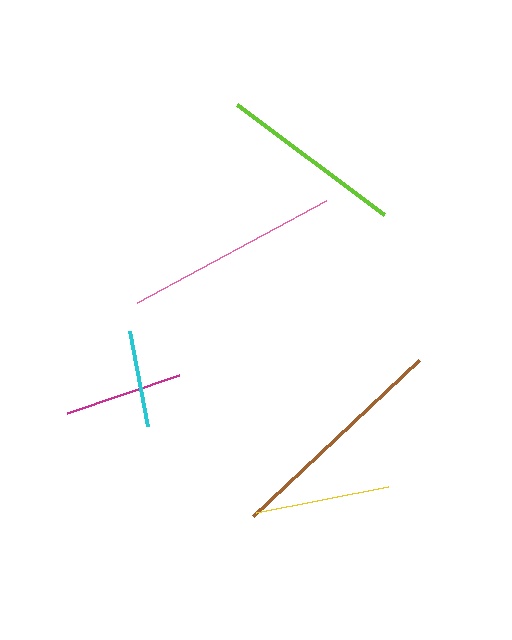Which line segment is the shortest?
The cyan line is the shortest at approximately 96 pixels.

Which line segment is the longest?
The brown line is the longest at approximately 228 pixels.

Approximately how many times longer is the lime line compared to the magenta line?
The lime line is approximately 1.6 times the length of the magenta line.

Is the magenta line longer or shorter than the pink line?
The pink line is longer than the magenta line.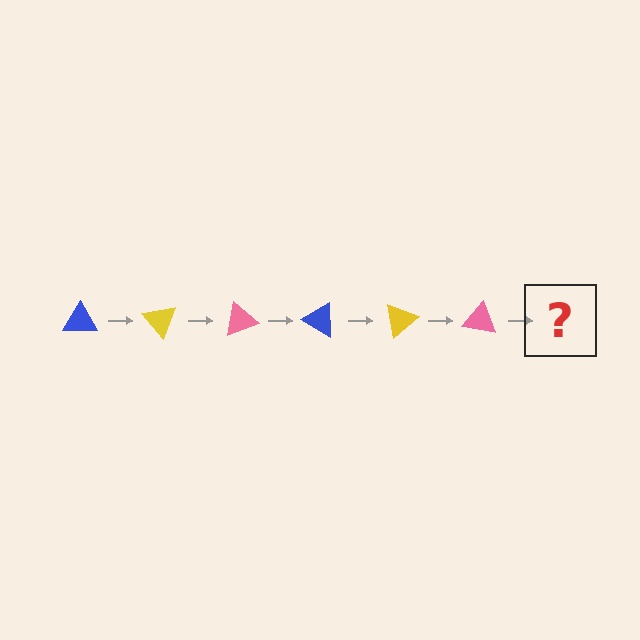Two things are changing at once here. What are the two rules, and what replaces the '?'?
The two rules are that it rotates 50 degrees each step and the color cycles through blue, yellow, and pink. The '?' should be a blue triangle, rotated 300 degrees from the start.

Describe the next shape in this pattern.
It should be a blue triangle, rotated 300 degrees from the start.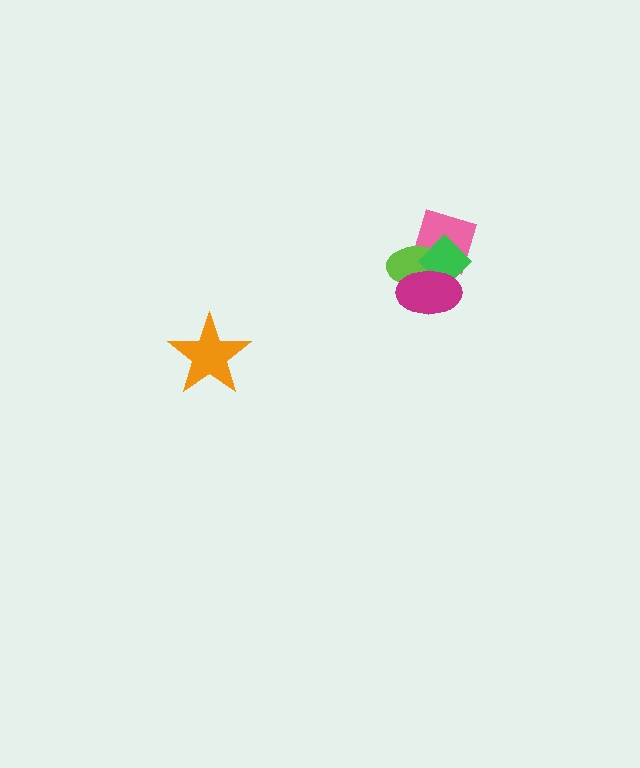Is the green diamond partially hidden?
Yes, it is partially covered by another shape.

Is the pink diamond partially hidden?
Yes, it is partially covered by another shape.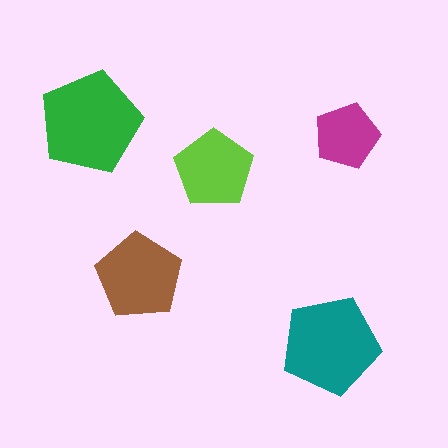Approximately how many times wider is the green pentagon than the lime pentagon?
About 1.5 times wider.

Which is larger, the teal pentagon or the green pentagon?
The green one.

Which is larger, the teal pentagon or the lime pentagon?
The teal one.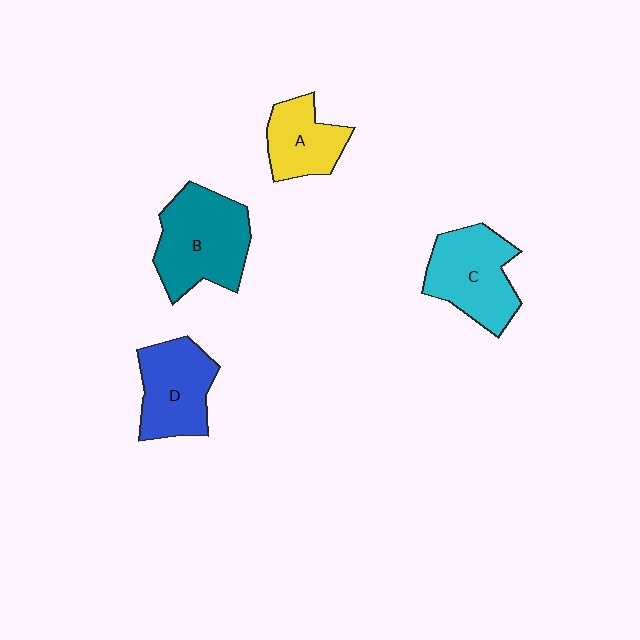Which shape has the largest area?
Shape B (teal).